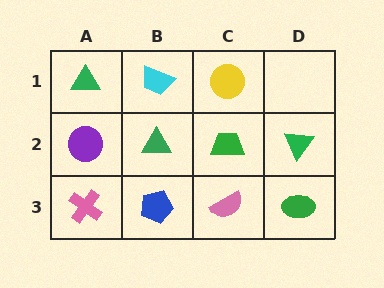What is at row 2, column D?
A green triangle.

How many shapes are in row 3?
4 shapes.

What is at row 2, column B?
A green triangle.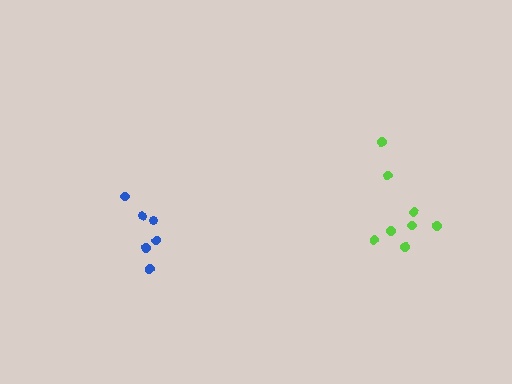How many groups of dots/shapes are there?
There are 2 groups.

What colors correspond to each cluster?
The clusters are colored: blue, lime.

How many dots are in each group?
Group 1: 6 dots, Group 2: 8 dots (14 total).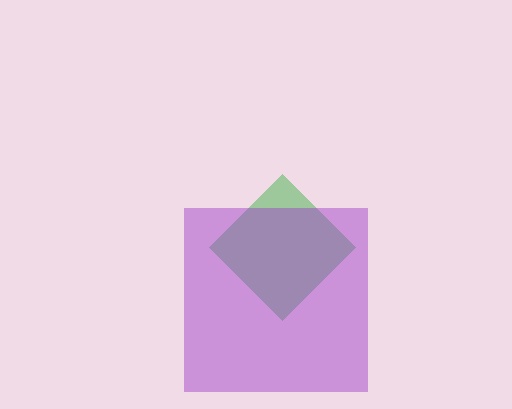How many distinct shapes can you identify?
There are 2 distinct shapes: a green diamond, a purple square.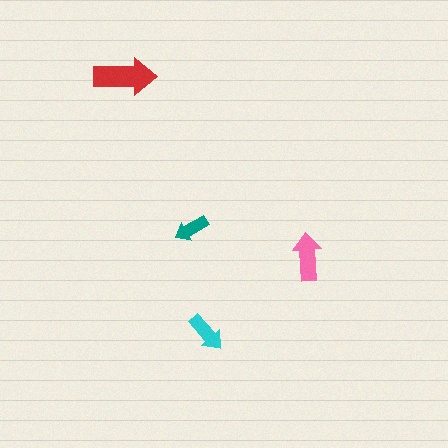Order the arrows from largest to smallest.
the red one, the pink one, the cyan one, the teal one.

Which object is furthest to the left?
The red arrow is leftmost.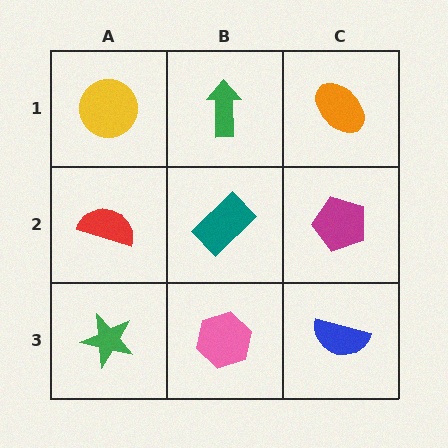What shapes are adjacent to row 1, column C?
A magenta pentagon (row 2, column C), a green arrow (row 1, column B).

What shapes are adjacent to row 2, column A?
A yellow circle (row 1, column A), a green star (row 3, column A), a teal rectangle (row 2, column B).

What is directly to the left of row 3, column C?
A pink hexagon.